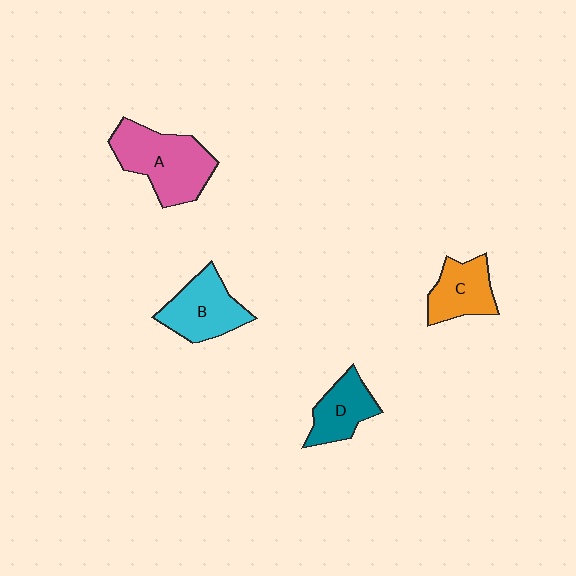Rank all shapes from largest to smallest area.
From largest to smallest: A (pink), B (cyan), C (orange), D (teal).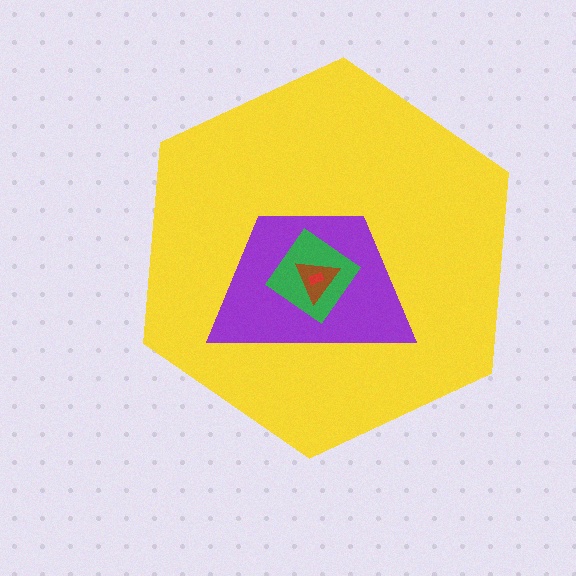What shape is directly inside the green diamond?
The brown triangle.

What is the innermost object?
The red rectangle.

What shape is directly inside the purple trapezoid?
The green diamond.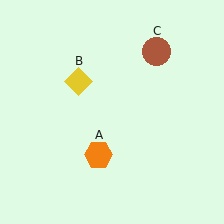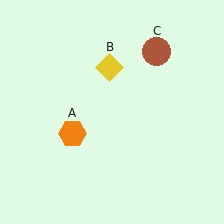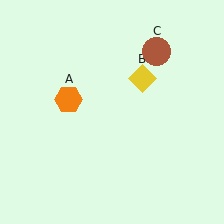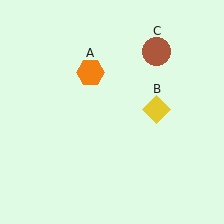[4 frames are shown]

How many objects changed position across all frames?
2 objects changed position: orange hexagon (object A), yellow diamond (object B).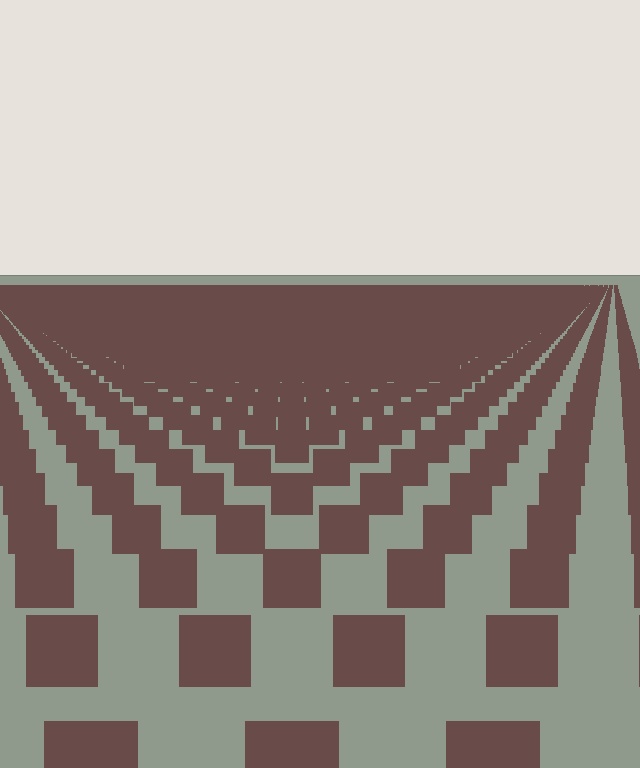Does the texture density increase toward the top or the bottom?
Density increases toward the top.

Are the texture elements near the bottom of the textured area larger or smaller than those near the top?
Larger. Near the bottom, elements are closer to the viewer and appear at a bigger on-screen size.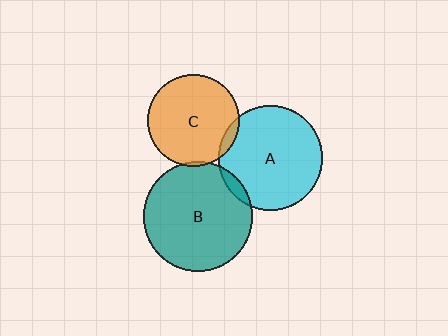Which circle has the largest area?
Circle B (teal).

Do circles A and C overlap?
Yes.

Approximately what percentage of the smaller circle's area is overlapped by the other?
Approximately 5%.